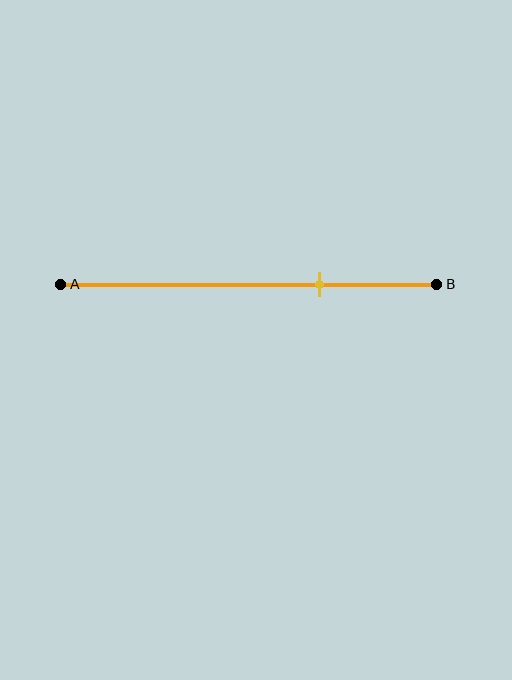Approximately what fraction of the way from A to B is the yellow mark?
The yellow mark is approximately 70% of the way from A to B.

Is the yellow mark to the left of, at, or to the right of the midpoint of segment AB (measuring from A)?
The yellow mark is to the right of the midpoint of segment AB.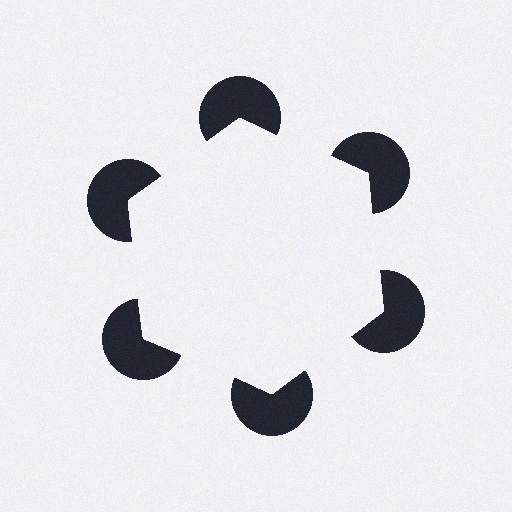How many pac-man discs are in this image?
There are 6 — one at each vertex of the illusory hexagon.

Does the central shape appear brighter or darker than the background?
It typically appears slightly brighter than the background, even though no actual brightness change is drawn.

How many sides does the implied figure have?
6 sides.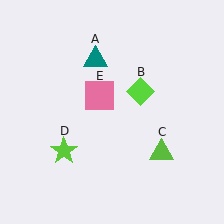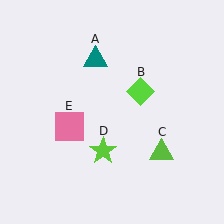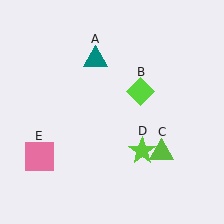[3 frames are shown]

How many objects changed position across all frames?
2 objects changed position: lime star (object D), pink square (object E).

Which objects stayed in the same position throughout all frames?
Teal triangle (object A) and lime diamond (object B) and lime triangle (object C) remained stationary.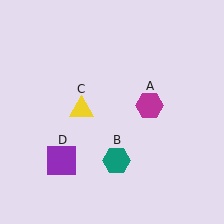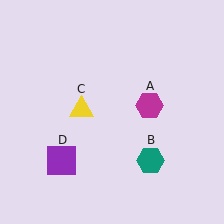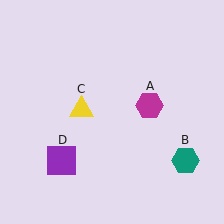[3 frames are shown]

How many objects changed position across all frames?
1 object changed position: teal hexagon (object B).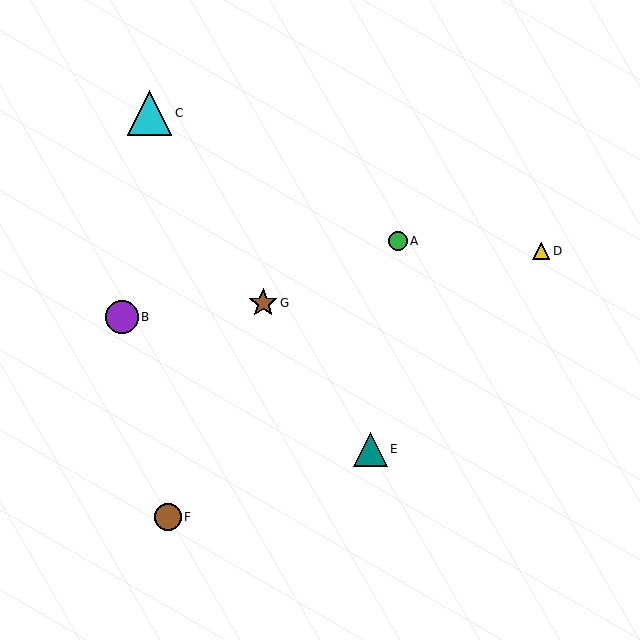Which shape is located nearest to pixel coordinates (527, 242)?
The yellow triangle (labeled D) at (541, 251) is nearest to that location.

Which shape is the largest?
The cyan triangle (labeled C) is the largest.